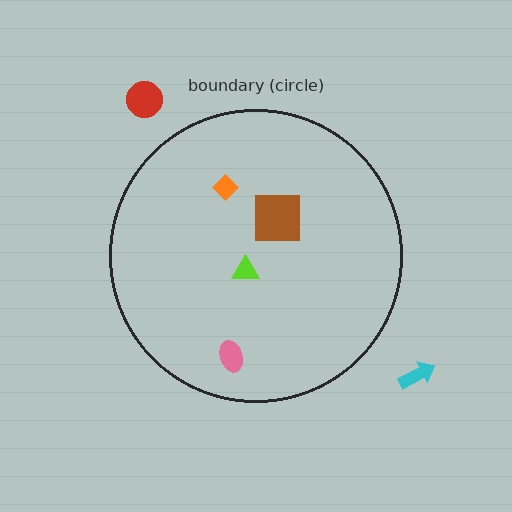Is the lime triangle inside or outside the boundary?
Inside.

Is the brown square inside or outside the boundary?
Inside.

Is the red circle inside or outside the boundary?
Outside.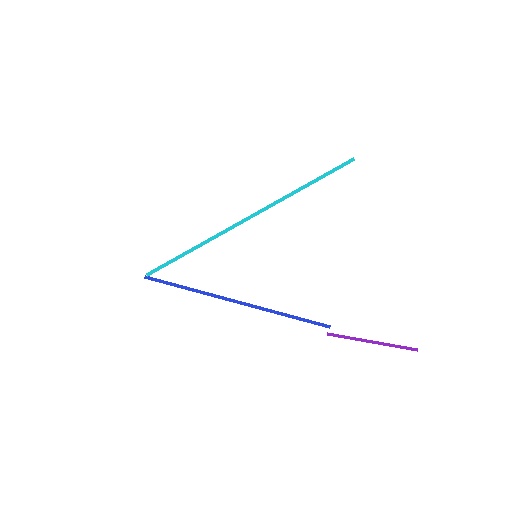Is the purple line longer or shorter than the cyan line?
The cyan line is longer than the purple line.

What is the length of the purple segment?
The purple segment is approximately 91 pixels long.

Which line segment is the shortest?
The purple line is the shortest at approximately 91 pixels.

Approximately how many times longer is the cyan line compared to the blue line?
The cyan line is approximately 1.2 times the length of the blue line.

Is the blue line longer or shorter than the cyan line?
The cyan line is longer than the blue line.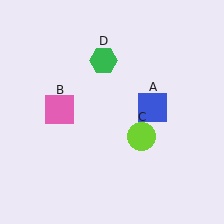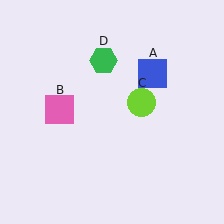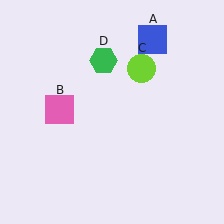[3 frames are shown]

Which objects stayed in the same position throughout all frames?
Pink square (object B) and green hexagon (object D) remained stationary.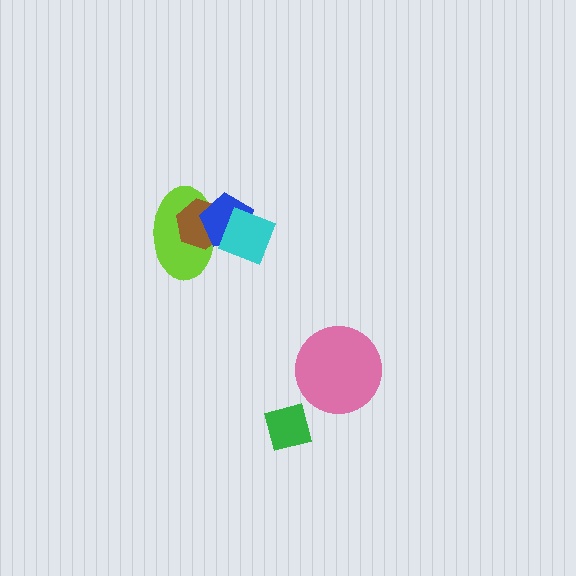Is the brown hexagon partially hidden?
Yes, it is partially covered by another shape.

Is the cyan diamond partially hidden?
No, no other shape covers it.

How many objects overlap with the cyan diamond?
3 objects overlap with the cyan diamond.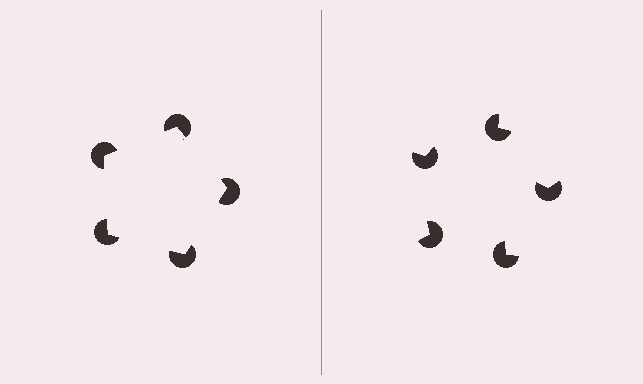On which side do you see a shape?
An illusory pentagon appears on the left side. On the right side the wedge cuts are rotated, so no coherent shape forms.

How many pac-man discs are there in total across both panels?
10 — 5 on each side.